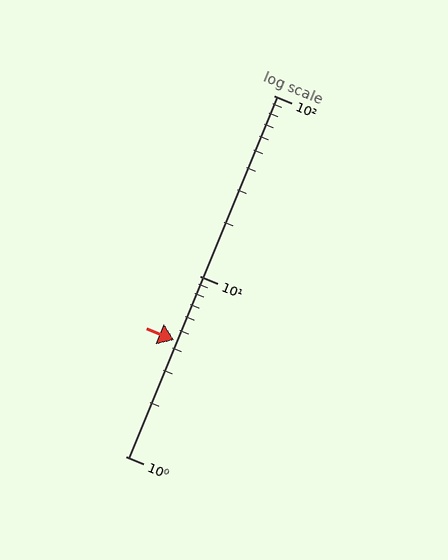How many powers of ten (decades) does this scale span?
The scale spans 2 decades, from 1 to 100.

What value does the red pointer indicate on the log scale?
The pointer indicates approximately 4.4.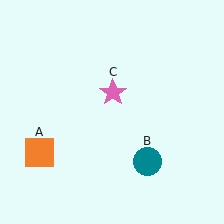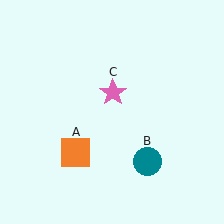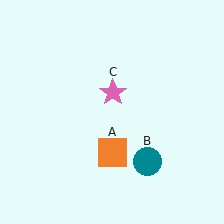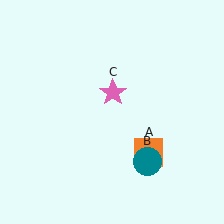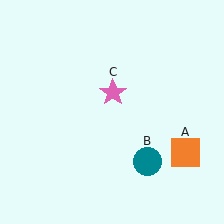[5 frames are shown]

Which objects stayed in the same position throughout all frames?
Teal circle (object B) and pink star (object C) remained stationary.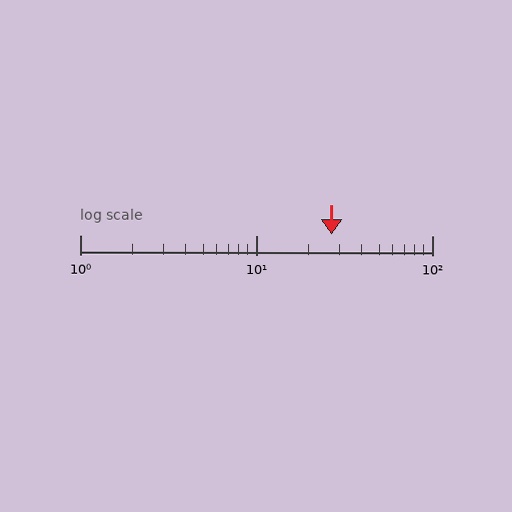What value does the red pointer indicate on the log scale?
The pointer indicates approximately 27.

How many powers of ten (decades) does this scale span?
The scale spans 2 decades, from 1 to 100.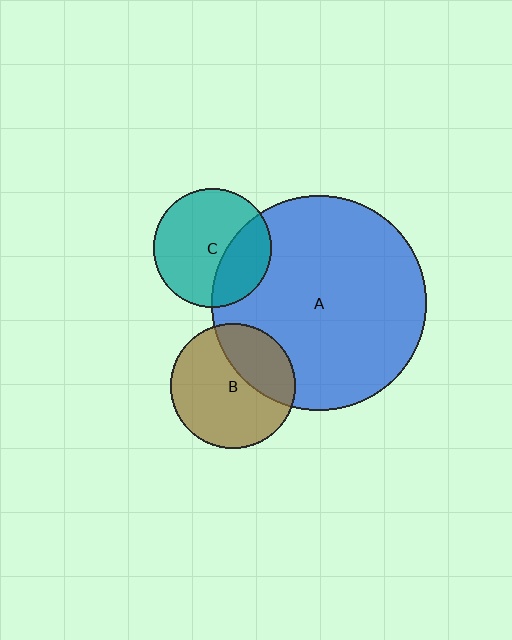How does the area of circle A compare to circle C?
Approximately 3.3 times.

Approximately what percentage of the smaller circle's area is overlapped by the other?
Approximately 30%.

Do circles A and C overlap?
Yes.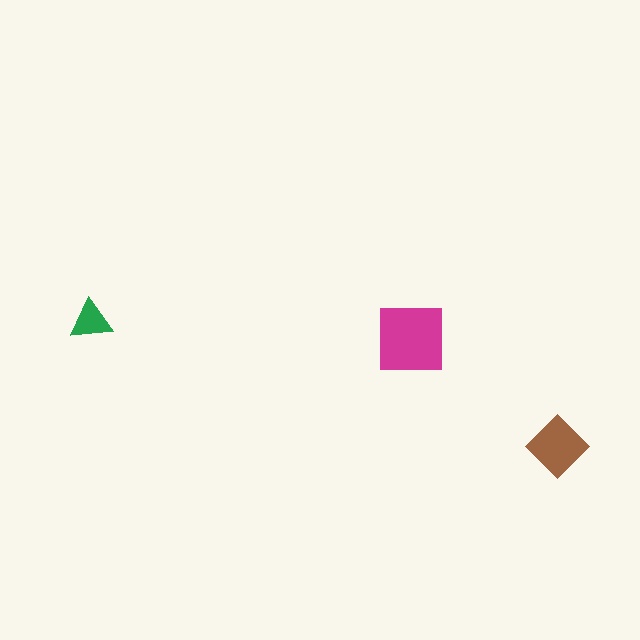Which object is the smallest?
The green triangle.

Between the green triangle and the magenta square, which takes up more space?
The magenta square.